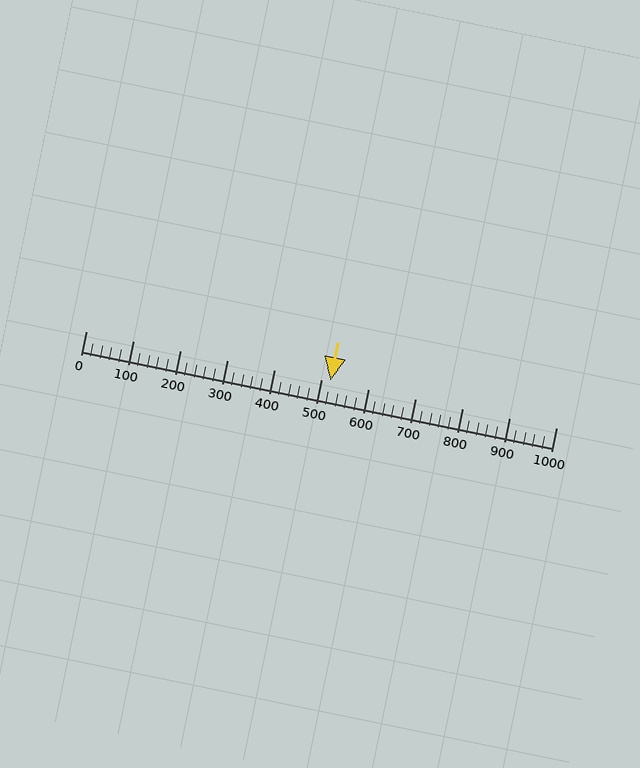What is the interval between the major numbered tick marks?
The major tick marks are spaced 100 units apart.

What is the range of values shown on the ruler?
The ruler shows values from 0 to 1000.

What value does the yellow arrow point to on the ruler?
The yellow arrow points to approximately 520.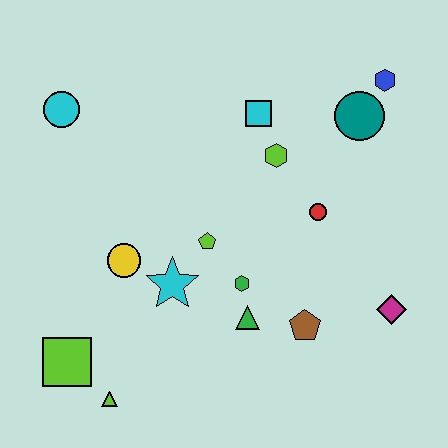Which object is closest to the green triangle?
The green hexagon is closest to the green triangle.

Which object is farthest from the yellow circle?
The blue hexagon is farthest from the yellow circle.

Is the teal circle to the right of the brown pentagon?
Yes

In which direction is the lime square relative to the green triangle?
The lime square is to the left of the green triangle.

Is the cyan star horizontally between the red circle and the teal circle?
No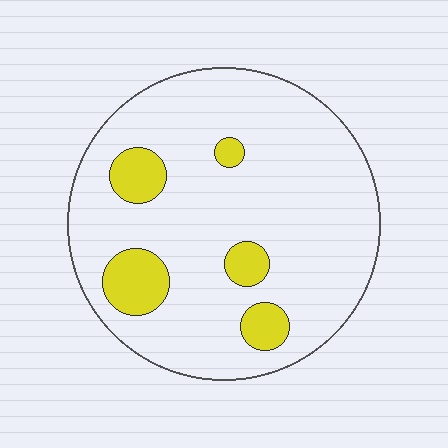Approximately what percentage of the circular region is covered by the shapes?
Approximately 15%.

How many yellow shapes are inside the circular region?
5.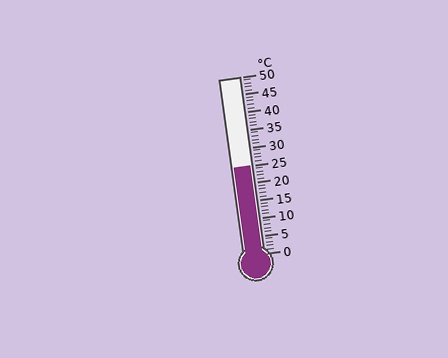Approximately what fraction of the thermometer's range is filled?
The thermometer is filled to approximately 50% of its range.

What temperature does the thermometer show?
The thermometer shows approximately 25°C.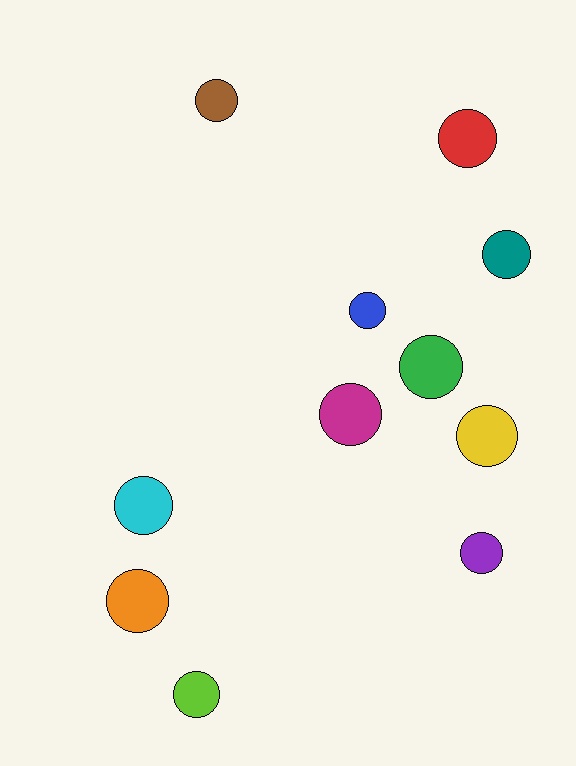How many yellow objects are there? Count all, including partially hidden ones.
There is 1 yellow object.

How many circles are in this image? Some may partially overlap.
There are 11 circles.